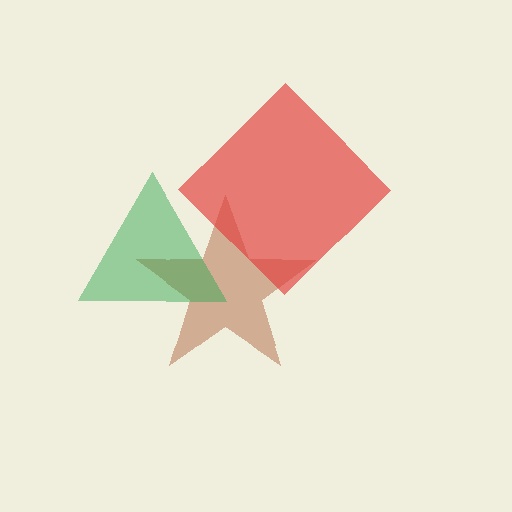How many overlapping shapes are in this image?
There are 3 overlapping shapes in the image.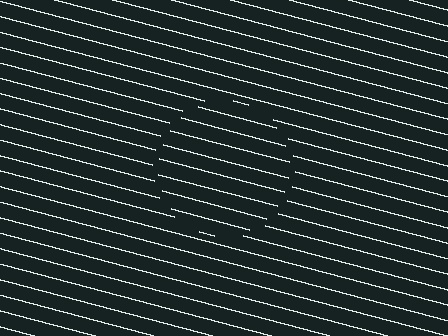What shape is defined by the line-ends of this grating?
An illusory circle. The interior of the shape contains the same grating, shifted by half a period — the contour is defined by the phase discontinuity where line-ends from the inner and outer gratings abut.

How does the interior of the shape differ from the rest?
The interior of the shape contains the same grating, shifted by half a period — the contour is defined by the phase discontinuity where line-ends from the inner and outer gratings abut.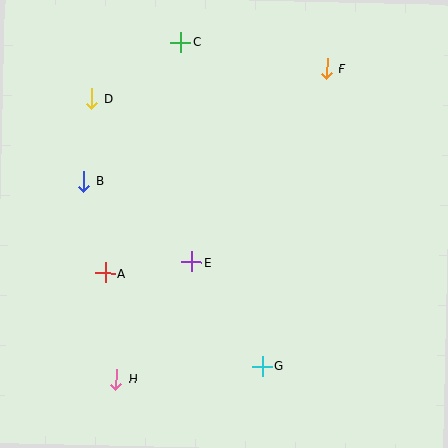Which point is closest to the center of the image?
Point E at (192, 262) is closest to the center.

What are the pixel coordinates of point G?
Point G is at (262, 366).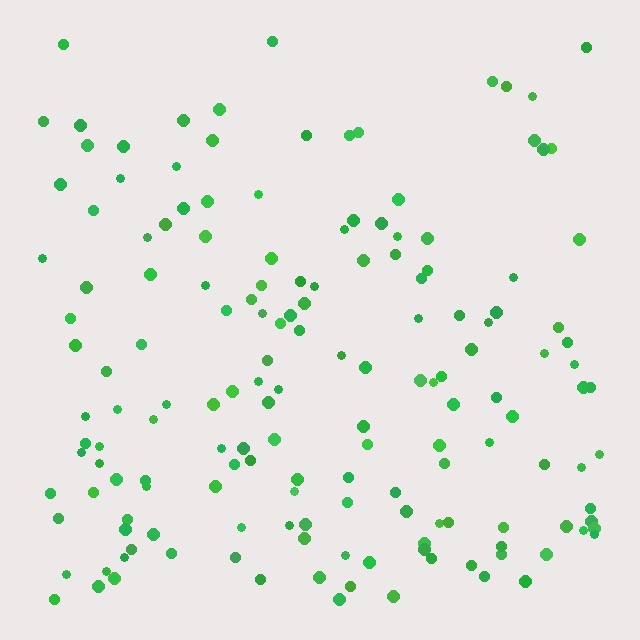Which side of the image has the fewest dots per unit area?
The top.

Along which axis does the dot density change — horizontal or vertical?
Vertical.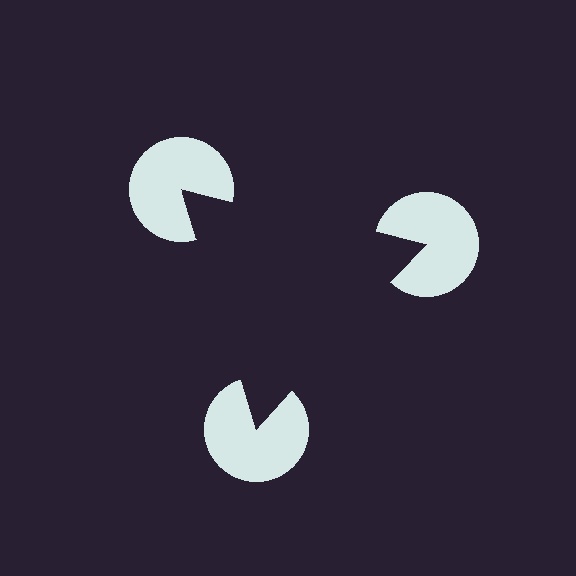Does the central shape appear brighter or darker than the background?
It typically appears slightly darker than the background, even though no actual brightness change is drawn.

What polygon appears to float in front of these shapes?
An illusory triangle — its edges are inferred from the aligned wedge cuts in the pac-man discs, not physically drawn.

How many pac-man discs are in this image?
There are 3 — one at each vertex of the illusory triangle.